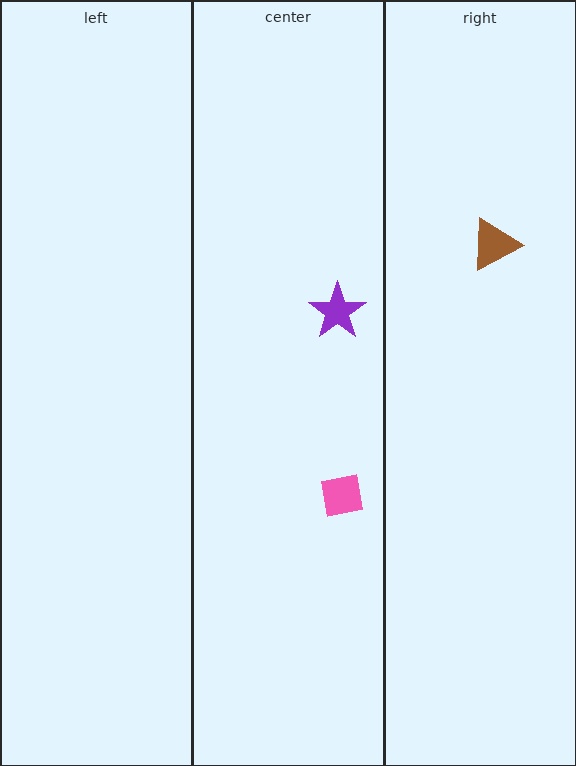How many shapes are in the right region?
1.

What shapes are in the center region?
The pink square, the purple star.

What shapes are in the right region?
The brown triangle.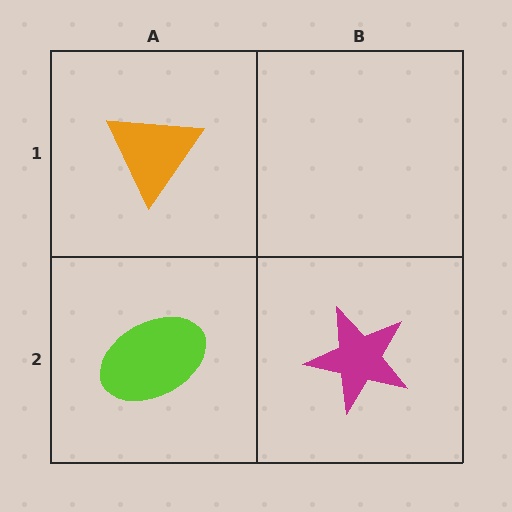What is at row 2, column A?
A lime ellipse.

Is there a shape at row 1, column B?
No, that cell is empty.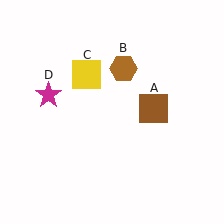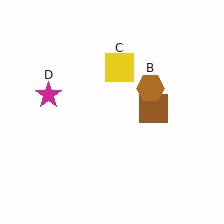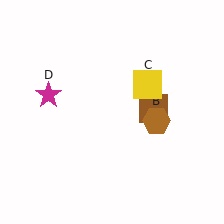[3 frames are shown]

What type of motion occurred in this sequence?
The brown hexagon (object B), yellow square (object C) rotated clockwise around the center of the scene.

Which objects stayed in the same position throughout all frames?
Brown square (object A) and magenta star (object D) remained stationary.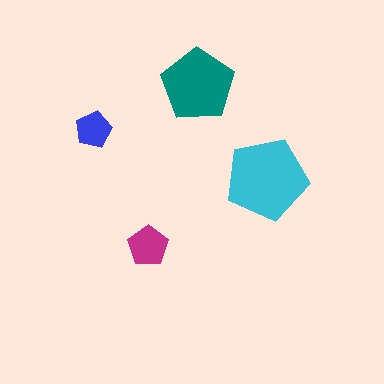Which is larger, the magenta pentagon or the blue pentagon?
The magenta one.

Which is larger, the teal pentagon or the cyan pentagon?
The cyan one.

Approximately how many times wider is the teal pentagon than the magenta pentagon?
About 2 times wider.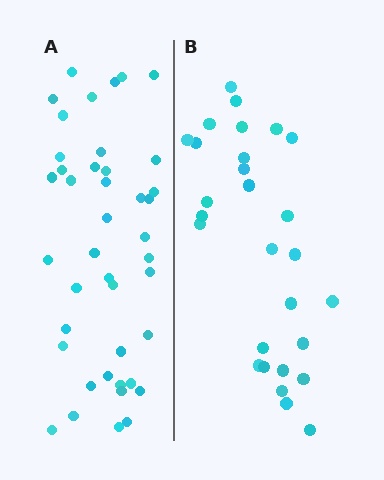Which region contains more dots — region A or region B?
Region A (the left region) has more dots.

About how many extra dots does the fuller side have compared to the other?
Region A has approximately 15 more dots than region B.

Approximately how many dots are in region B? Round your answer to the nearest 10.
About 30 dots. (The exact count is 28, which rounds to 30.)